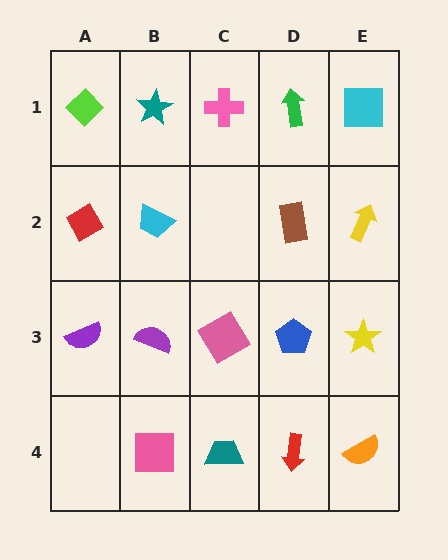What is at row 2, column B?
A cyan trapezoid.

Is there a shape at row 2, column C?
No, that cell is empty.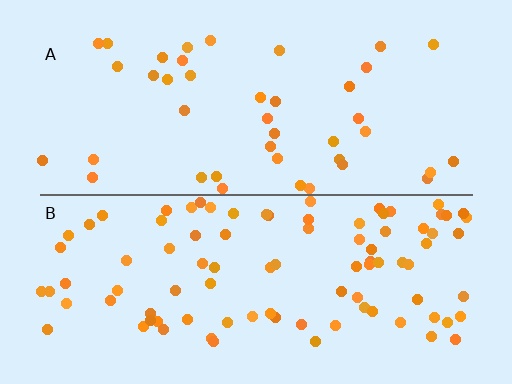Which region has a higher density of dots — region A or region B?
B (the bottom).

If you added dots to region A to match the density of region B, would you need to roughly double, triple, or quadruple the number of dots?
Approximately double.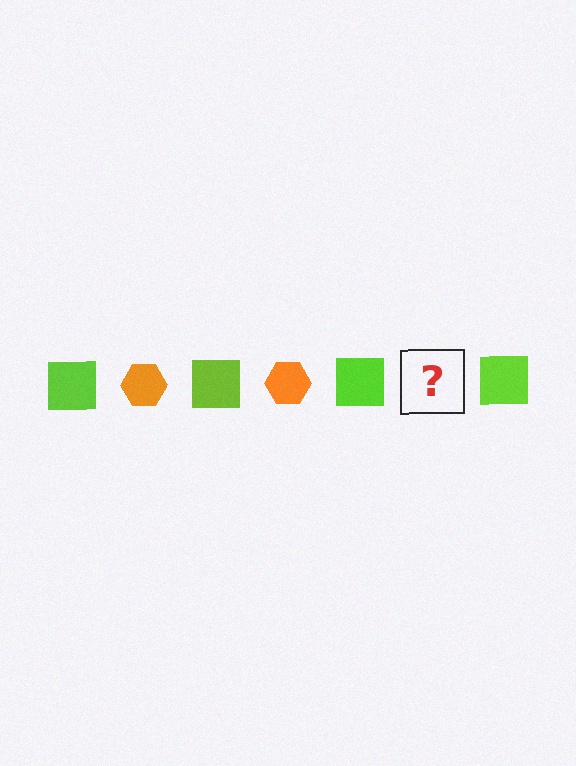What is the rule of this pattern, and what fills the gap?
The rule is that the pattern alternates between lime square and orange hexagon. The gap should be filled with an orange hexagon.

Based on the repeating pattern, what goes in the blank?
The blank should be an orange hexagon.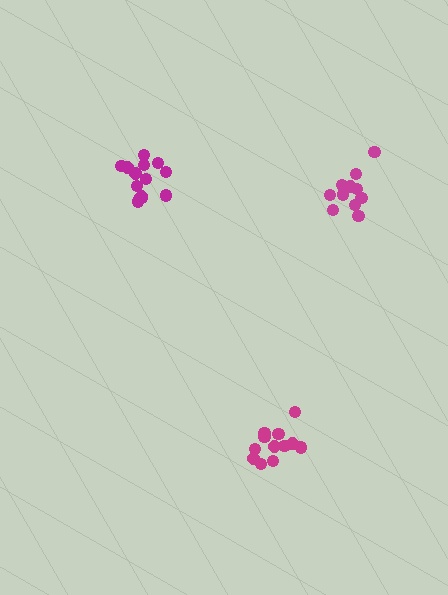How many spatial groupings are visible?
There are 3 spatial groupings.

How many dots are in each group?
Group 1: 14 dots, Group 2: 13 dots, Group 3: 12 dots (39 total).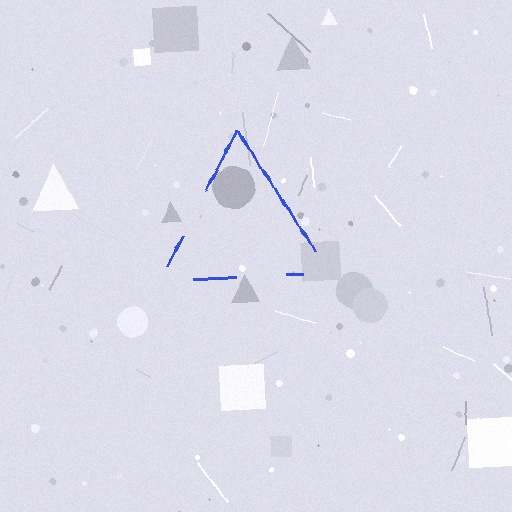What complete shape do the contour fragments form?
The contour fragments form a triangle.